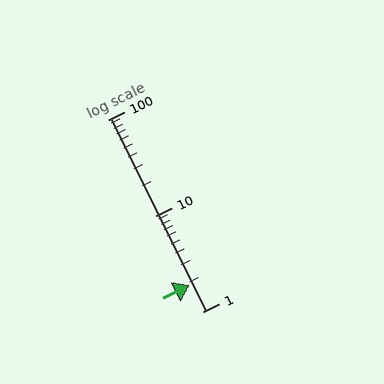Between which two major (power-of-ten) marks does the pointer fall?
The pointer is between 1 and 10.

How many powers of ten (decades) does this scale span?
The scale spans 2 decades, from 1 to 100.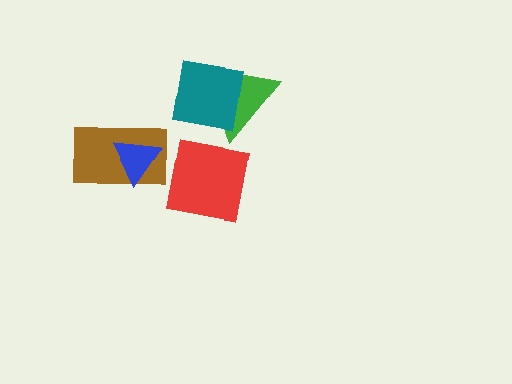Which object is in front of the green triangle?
The teal square is in front of the green triangle.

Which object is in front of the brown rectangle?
The blue triangle is in front of the brown rectangle.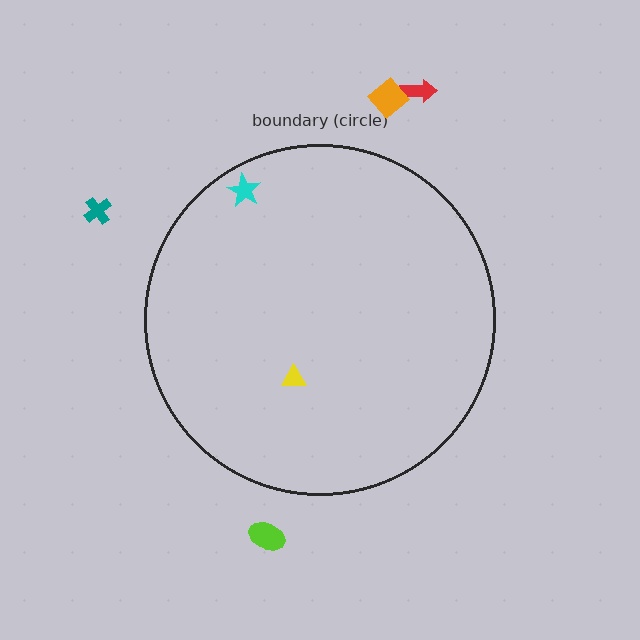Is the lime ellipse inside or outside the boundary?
Outside.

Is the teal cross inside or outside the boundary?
Outside.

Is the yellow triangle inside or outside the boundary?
Inside.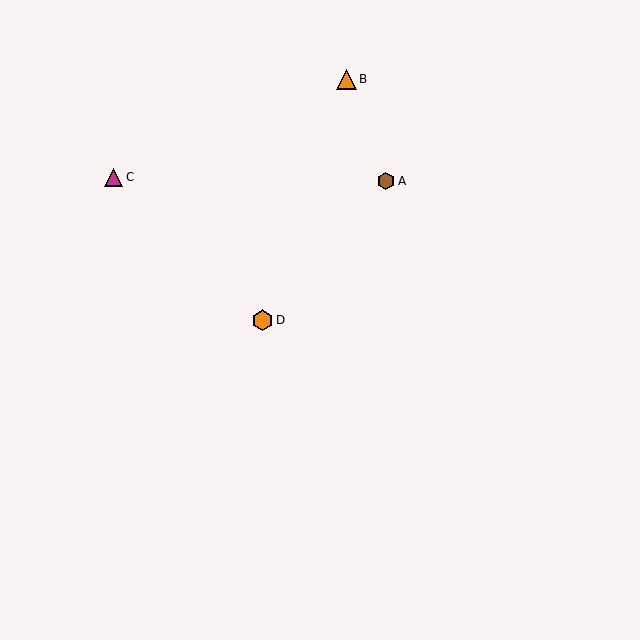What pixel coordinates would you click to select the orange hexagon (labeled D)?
Click at (263, 320) to select the orange hexagon D.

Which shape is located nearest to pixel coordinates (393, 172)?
The brown hexagon (labeled A) at (386, 181) is nearest to that location.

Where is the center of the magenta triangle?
The center of the magenta triangle is at (114, 177).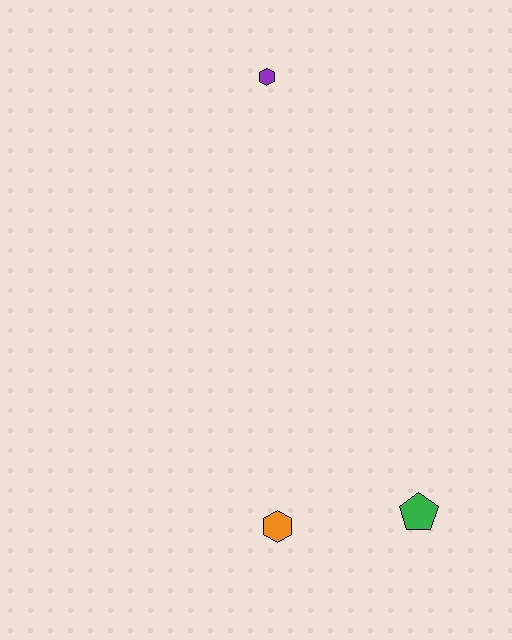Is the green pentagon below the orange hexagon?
No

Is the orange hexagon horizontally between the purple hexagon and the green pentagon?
Yes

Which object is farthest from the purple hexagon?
The green pentagon is farthest from the purple hexagon.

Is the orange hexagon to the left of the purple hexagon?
No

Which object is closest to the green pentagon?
The orange hexagon is closest to the green pentagon.